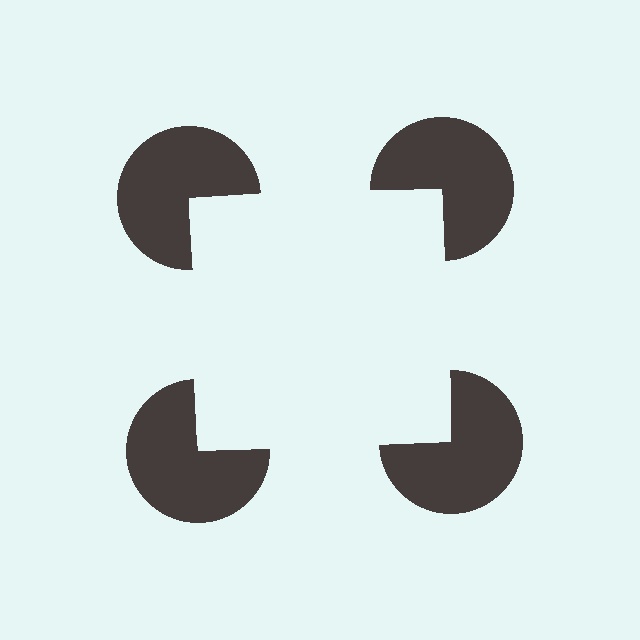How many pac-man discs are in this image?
There are 4 — one at each vertex of the illusory square.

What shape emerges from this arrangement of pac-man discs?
An illusory square — its edges are inferred from the aligned wedge cuts in the pac-man discs, not physically drawn.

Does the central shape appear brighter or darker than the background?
It typically appears slightly brighter than the background, even though no actual brightness change is drawn.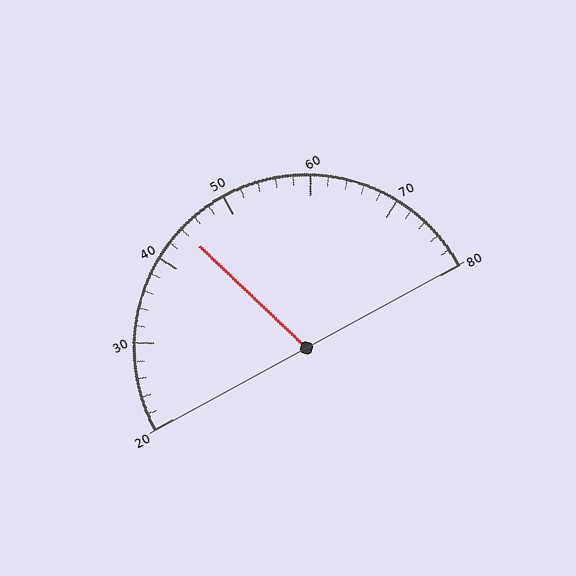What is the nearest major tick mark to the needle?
The nearest major tick mark is 40.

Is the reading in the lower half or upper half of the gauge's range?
The reading is in the lower half of the range (20 to 80).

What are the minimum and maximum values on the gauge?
The gauge ranges from 20 to 80.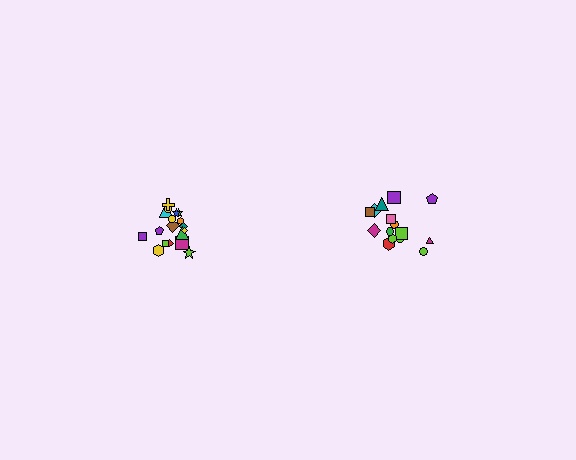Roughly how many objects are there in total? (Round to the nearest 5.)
Roughly 35 objects in total.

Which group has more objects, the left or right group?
The left group.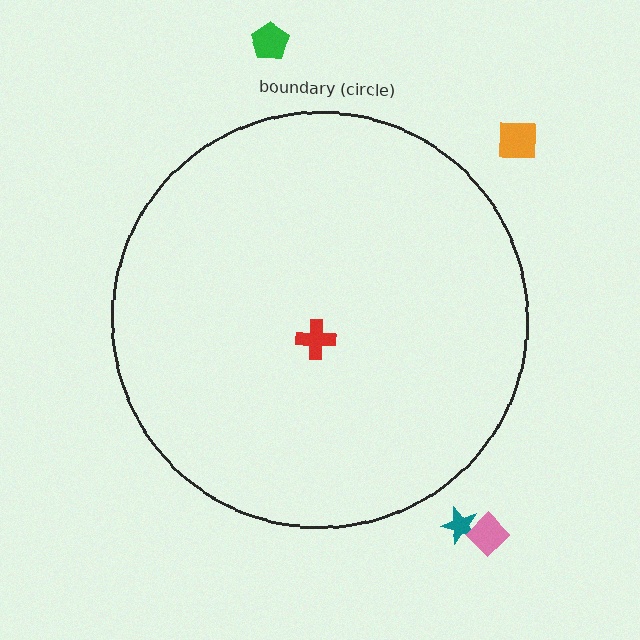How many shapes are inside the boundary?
1 inside, 4 outside.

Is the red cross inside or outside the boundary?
Inside.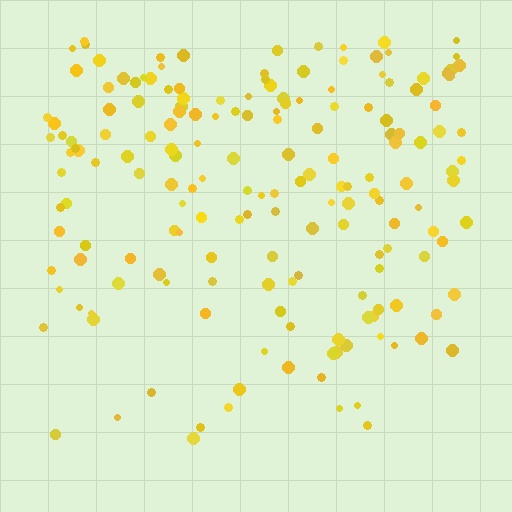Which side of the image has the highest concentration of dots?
The top.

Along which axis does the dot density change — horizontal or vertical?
Vertical.